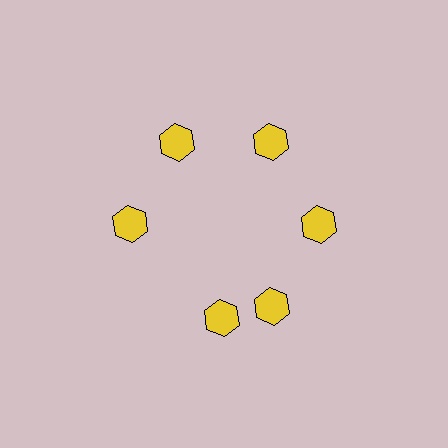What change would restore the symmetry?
The symmetry would be restored by rotating it back into even spacing with its neighbors so that all 6 hexagons sit at equal angles and equal distance from the center.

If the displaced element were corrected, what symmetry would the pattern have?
It would have 6-fold rotational symmetry — the pattern would map onto itself every 60 degrees.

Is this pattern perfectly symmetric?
No. The 6 yellow hexagons are arranged in a ring, but one element near the 7 o'clock position is rotated out of alignment along the ring, breaking the 6-fold rotational symmetry.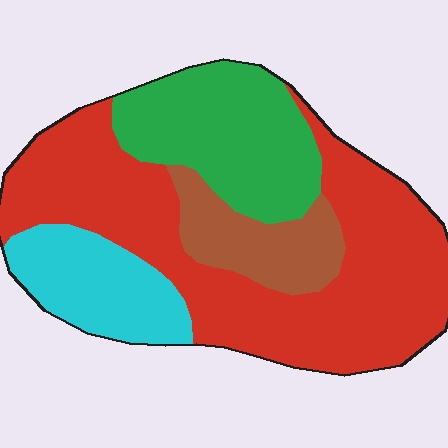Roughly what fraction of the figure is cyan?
Cyan covers roughly 15% of the figure.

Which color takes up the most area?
Red, at roughly 50%.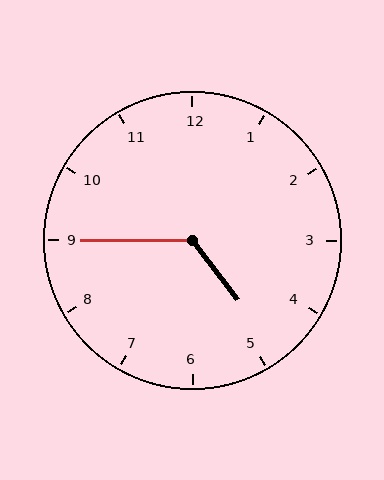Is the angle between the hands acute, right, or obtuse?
It is obtuse.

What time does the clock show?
4:45.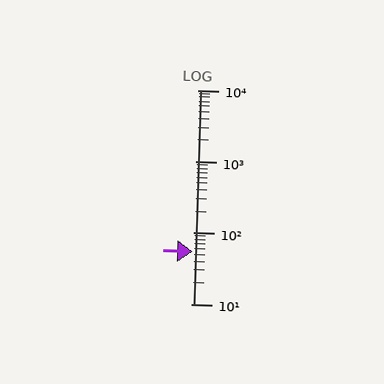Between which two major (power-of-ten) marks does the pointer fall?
The pointer is between 10 and 100.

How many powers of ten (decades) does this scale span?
The scale spans 3 decades, from 10 to 10000.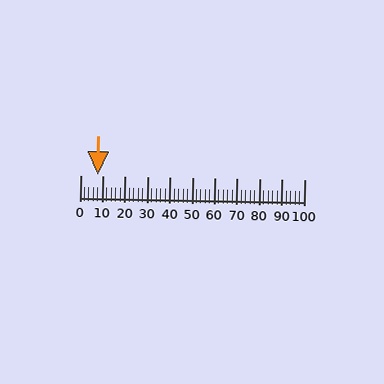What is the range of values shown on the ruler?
The ruler shows values from 0 to 100.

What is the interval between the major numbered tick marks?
The major tick marks are spaced 10 units apart.